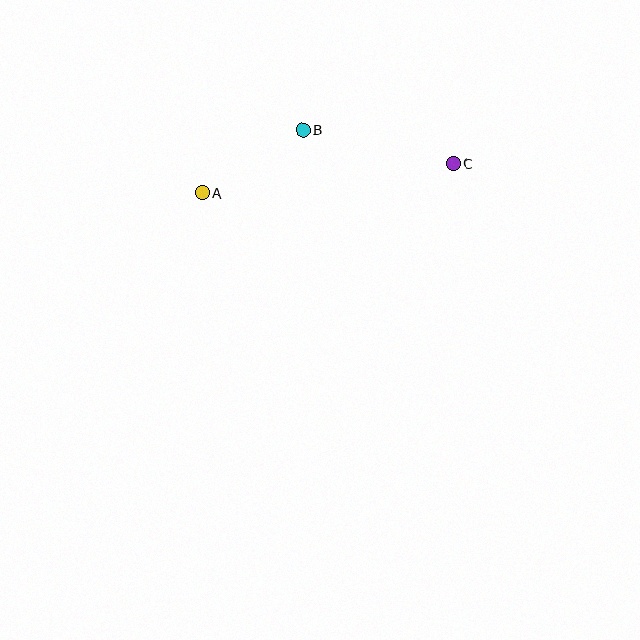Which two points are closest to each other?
Points A and B are closest to each other.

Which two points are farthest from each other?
Points A and C are farthest from each other.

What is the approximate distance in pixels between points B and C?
The distance between B and C is approximately 154 pixels.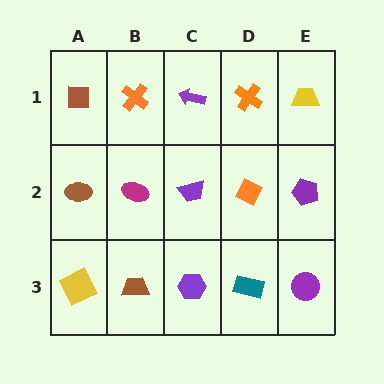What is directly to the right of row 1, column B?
A purple arrow.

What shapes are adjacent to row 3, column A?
A brown ellipse (row 2, column A), a brown trapezoid (row 3, column B).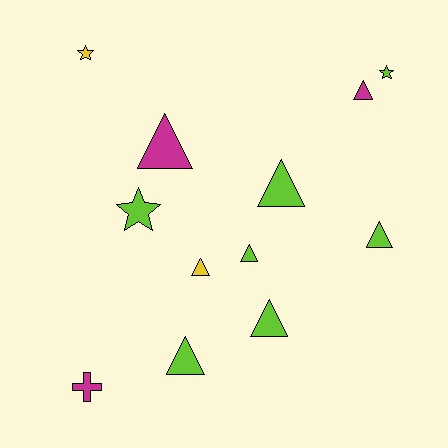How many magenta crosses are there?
There is 1 magenta cross.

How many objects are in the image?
There are 12 objects.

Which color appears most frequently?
Lime, with 7 objects.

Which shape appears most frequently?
Triangle, with 8 objects.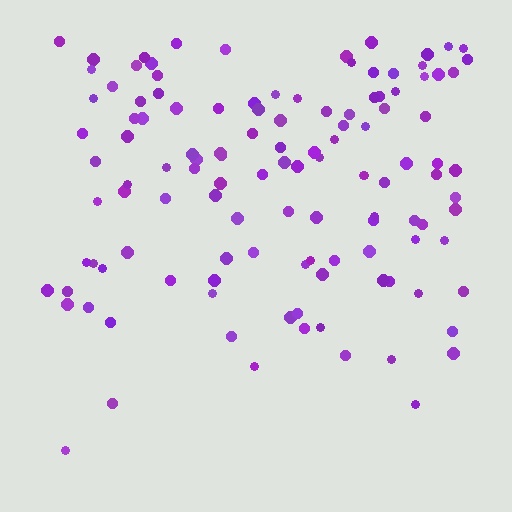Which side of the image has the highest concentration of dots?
The top.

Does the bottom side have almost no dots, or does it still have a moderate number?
Still a moderate number, just noticeably fewer than the top.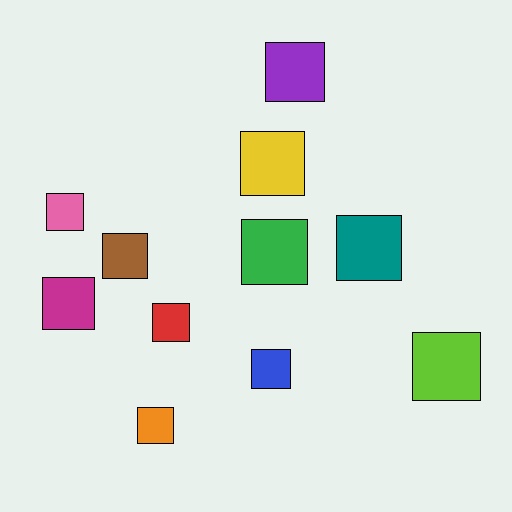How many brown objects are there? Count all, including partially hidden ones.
There is 1 brown object.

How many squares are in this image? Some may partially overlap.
There are 11 squares.